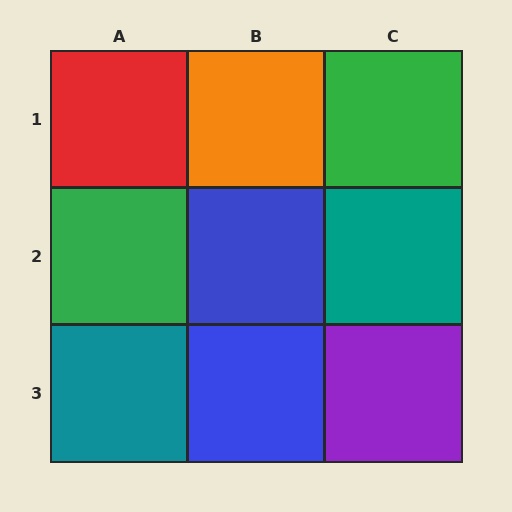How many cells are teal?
2 cells are teal.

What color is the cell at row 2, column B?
Blue.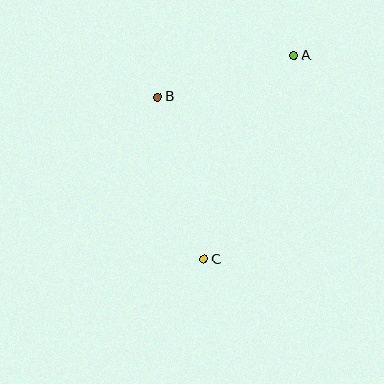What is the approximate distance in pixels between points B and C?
The distance between B and C is approximately 169 pixels.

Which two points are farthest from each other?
Points A and C are farthest from each other.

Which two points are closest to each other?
Points A and B are closest to each other.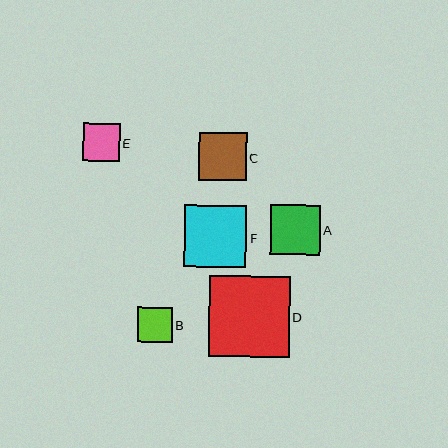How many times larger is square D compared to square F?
Square D is approximately 1.3 times the size of square F.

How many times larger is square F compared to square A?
Square F is approximately 1.2 times the size of square A.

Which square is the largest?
Square D is the largest with a size of approximately 81 pixels.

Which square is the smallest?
Square B is the smallest with a size of approximately 35 pixels.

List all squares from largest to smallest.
From largest to smallest: D, F, A, C, E, B.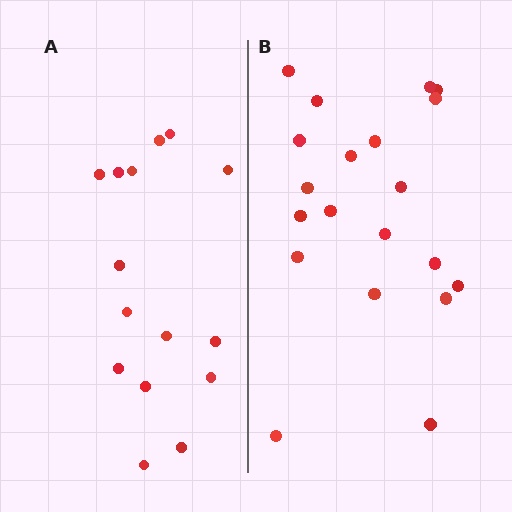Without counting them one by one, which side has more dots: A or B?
Region B (the right region) has more dots.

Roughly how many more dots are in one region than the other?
Region B has about 5 more dots than region A.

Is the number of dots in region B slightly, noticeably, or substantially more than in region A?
Region B has noticeably more, but not dramatically so. The ratio is roughly 1.3 to 1.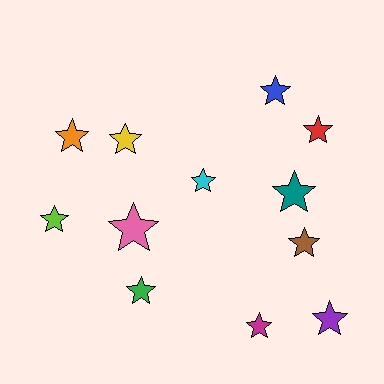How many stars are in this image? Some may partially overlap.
There are 12 stars.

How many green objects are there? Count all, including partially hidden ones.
There is 1 green object.